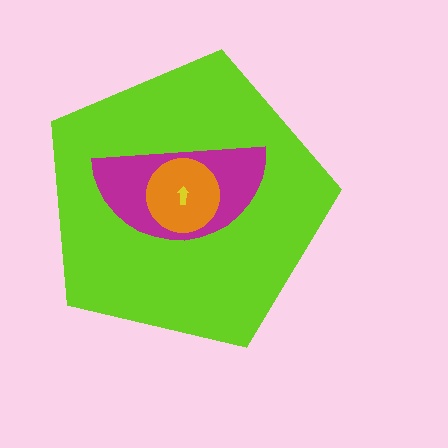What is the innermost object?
The yellow arrow.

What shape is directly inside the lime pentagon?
The magenta semicircle.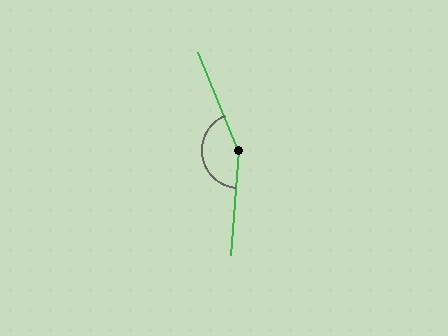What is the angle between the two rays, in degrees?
Approximately 153 degrees.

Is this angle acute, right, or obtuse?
It is obtuse.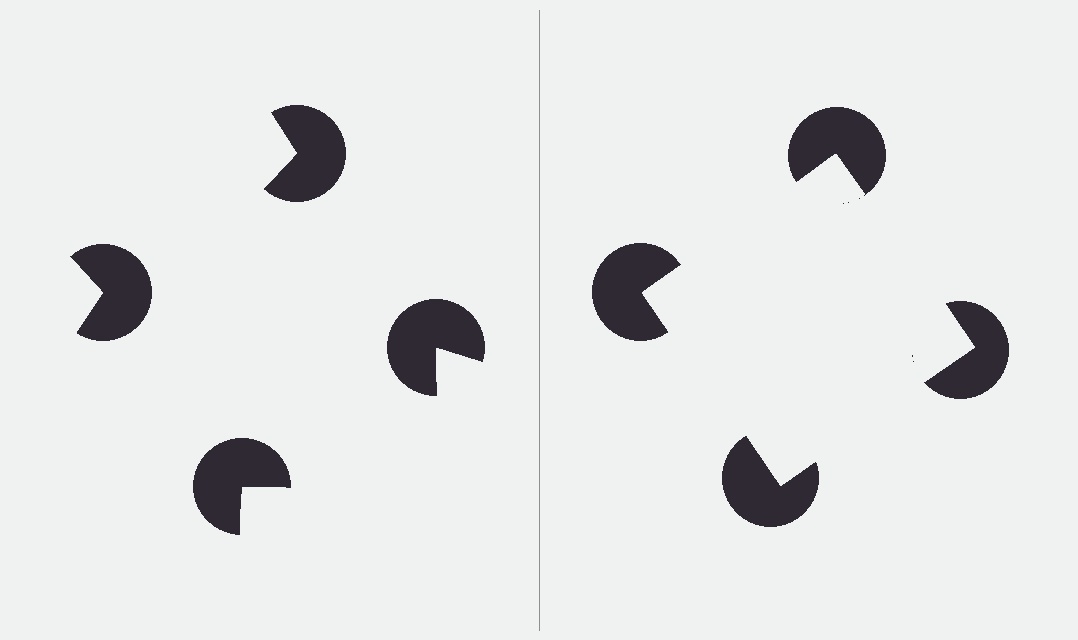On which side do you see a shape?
An illusory square appears on the right side. On the left side the wedge cuts are rotated, so no coherent shape forms.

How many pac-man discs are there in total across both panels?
8 — 4 on each side.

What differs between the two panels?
The pac-man discs are positioned identically on both sides; only the wedge orientations differ. On the right they align to a square; on the left they are misaligned.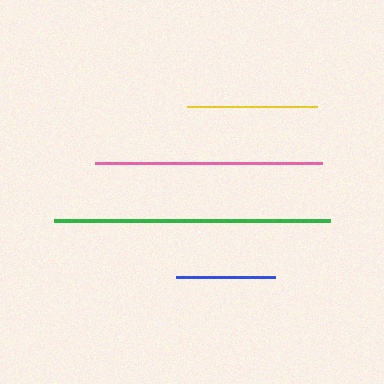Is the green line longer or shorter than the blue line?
The green line is longer than the blue line.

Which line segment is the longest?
The green line is the longest at approximately 276 pixels.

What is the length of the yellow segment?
The yellow segment is approximately 130 pixels long.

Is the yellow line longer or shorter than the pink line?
The pink line is longer than the yellow line.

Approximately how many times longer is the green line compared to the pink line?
The green line is approximately 1.2 times the length of the pink line.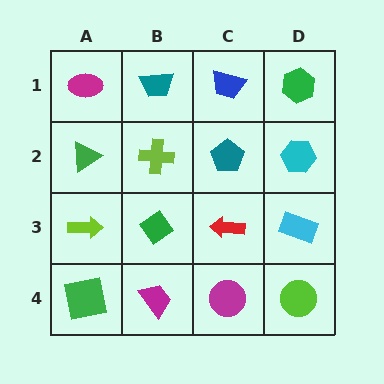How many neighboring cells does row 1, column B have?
3.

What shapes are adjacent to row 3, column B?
A lime cross (row 2, column B), a magenta trapezoid (row 4, column B), a lime arrow (row 3, column A), a red arrow (row 3, column C).